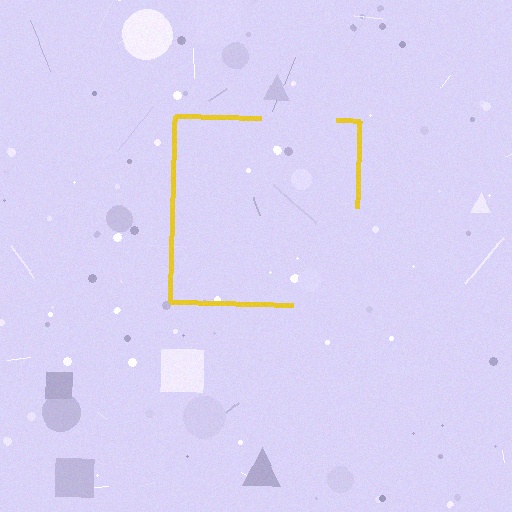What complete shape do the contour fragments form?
The contour fragments form a square.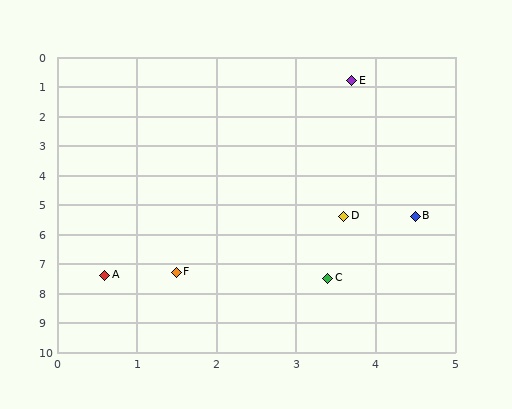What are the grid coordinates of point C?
Point C is at approximately (3.4, 7.5).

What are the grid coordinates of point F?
Point F is at approximately (1.5, 7.3).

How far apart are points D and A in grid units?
Points D and A are about 3.6 grid units apart.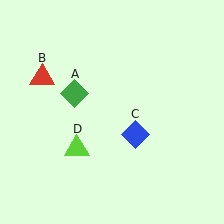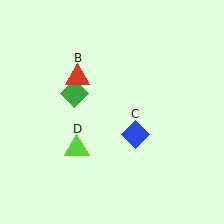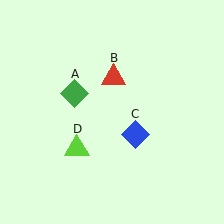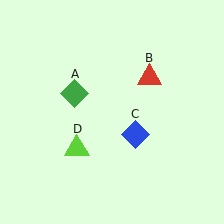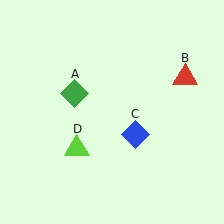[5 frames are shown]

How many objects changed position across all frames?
1 object changed position: red triangle (object B).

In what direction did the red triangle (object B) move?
The red triangle (object B) moved right.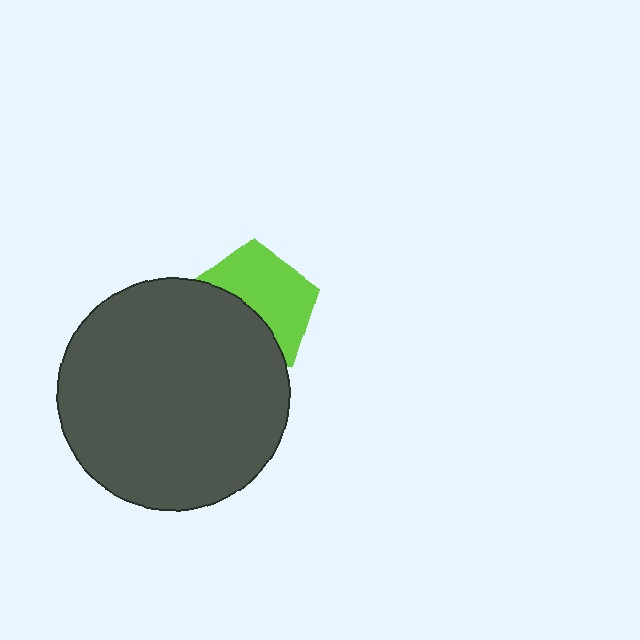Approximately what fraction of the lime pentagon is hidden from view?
Roughly 45% of the lime pentagon is hidden behind the dark gray circle.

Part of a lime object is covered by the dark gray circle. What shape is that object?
It is a pentagon.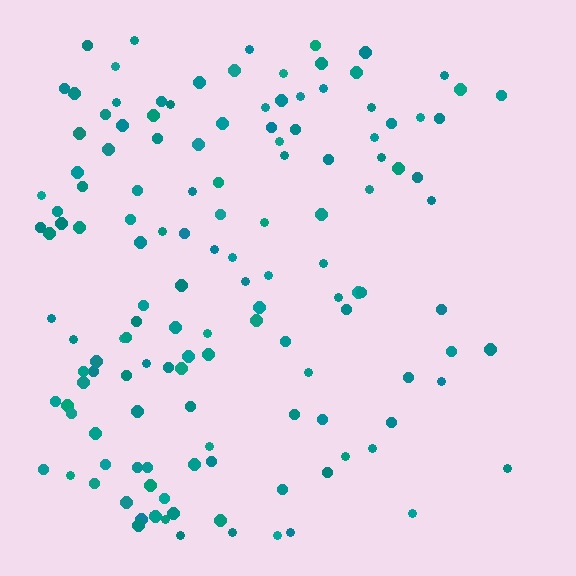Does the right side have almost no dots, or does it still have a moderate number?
Still a moderate number, just noticeably fewer than the left.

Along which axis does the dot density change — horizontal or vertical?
Horizontal.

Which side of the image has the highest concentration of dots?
The left.